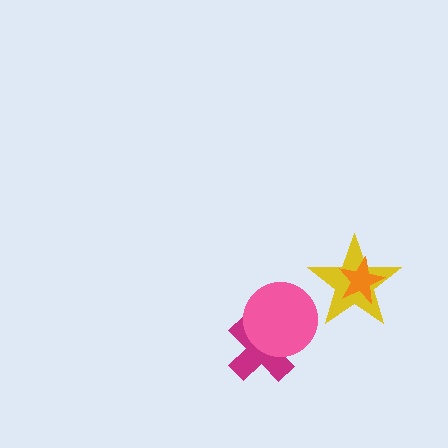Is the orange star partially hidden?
No, no other shape covers it.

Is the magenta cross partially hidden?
Yes, it is partially covered by another shape.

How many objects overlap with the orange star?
1 object overlaps with the orange star.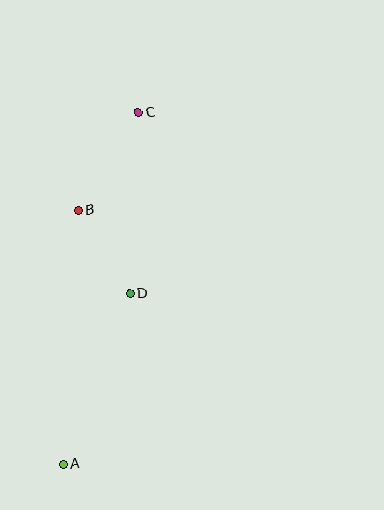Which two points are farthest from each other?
Points A and C are farthest from each other.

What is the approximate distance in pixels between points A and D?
The distance between A and D is approximately 183 pixels.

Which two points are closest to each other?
Points B and D are closest to each other.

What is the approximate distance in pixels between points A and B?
The distance between A and B is approximately 254 pixels.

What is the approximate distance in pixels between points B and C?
The distance between B and C is approximately 115 pixels.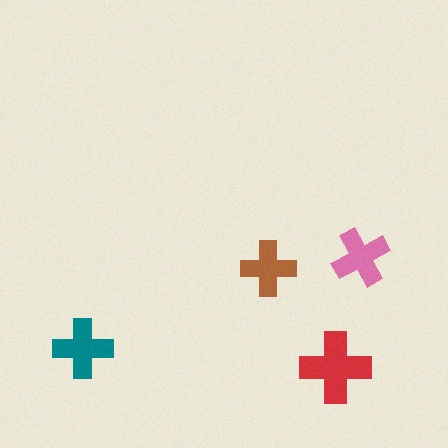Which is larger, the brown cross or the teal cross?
The teal one.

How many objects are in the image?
There are 4 objects in the image.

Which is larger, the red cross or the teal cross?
The red one.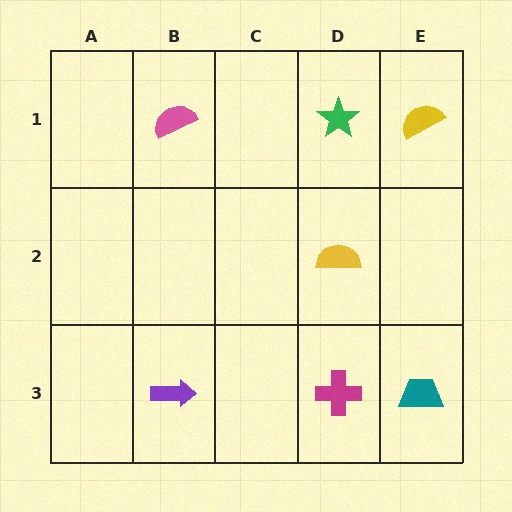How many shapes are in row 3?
3 shapes.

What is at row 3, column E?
A teal trapezoid.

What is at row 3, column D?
A magenta cross.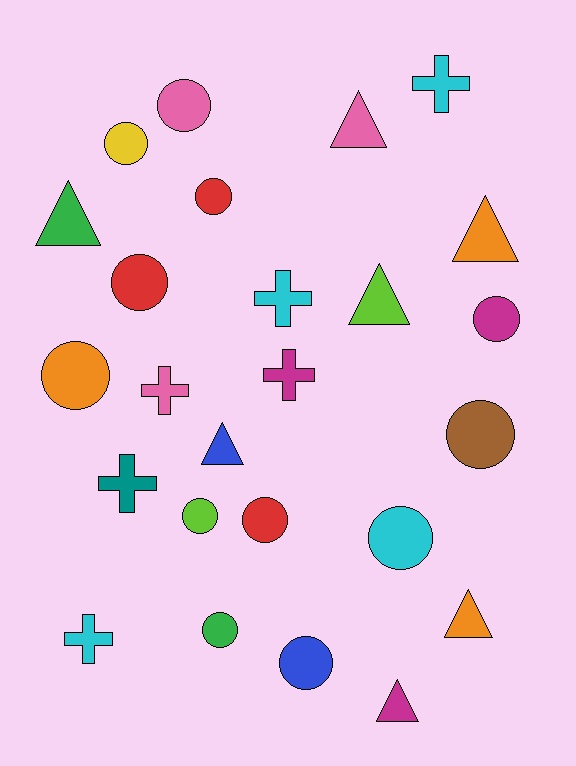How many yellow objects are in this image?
There is 1 yellow object.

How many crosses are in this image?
There are 6 crosses.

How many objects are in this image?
There are 25 objects.